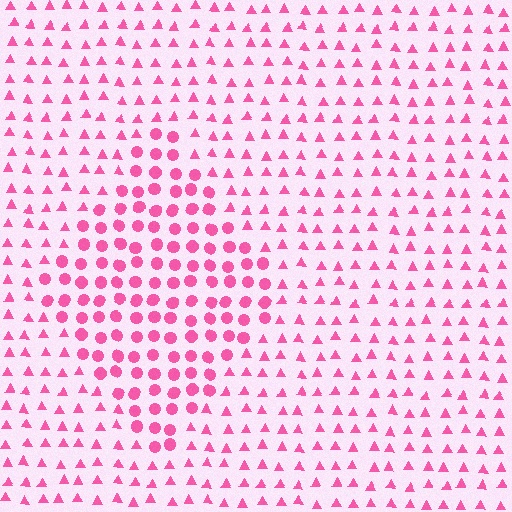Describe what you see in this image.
The image is filled with small pink elements arranged in a uniform grid. A diamond-shaped region contains circles, while the surrounding area contains triangles. The boundary is defined purely by the change in element shape.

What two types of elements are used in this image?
The image uses circles inside the diamond region and triangles outside it.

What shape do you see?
I see a diamond.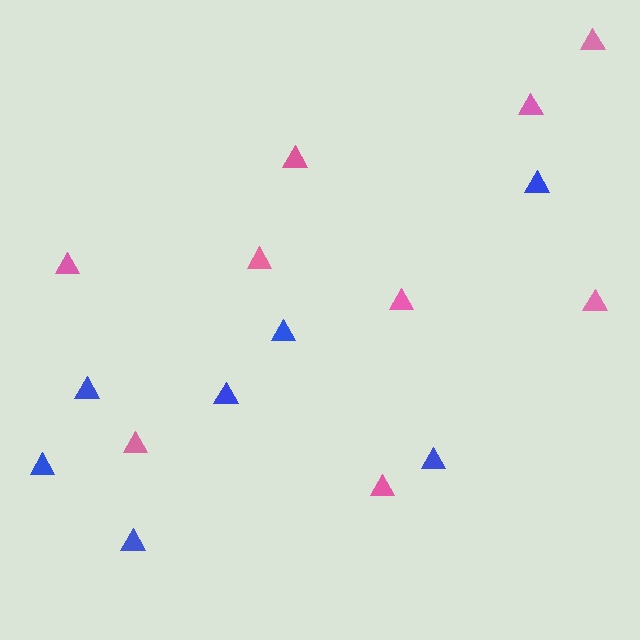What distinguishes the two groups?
There are 2 groups: one group of blue triangles (7) and one group of pink triangles (9).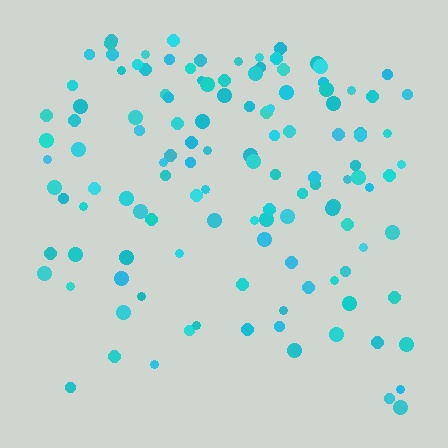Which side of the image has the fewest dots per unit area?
The bottom.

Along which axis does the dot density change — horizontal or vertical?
Vertical.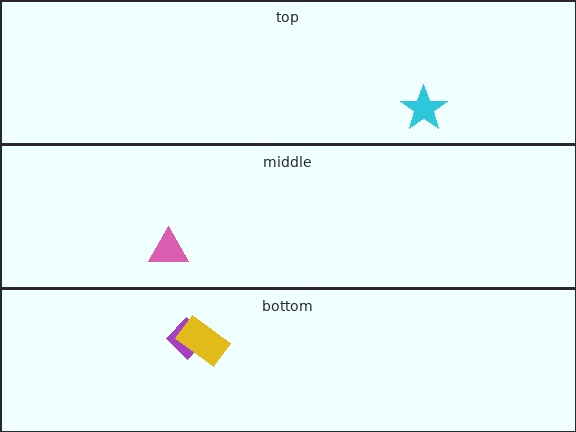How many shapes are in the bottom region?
2.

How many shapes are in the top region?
1.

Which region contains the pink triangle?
The middle region.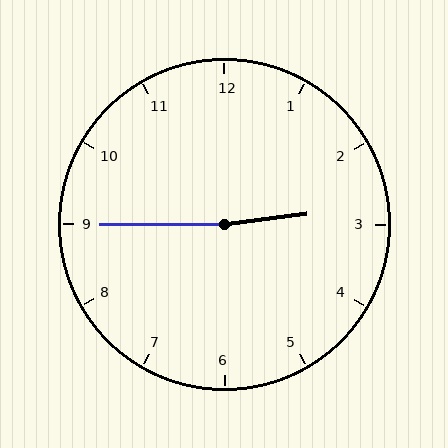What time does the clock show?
2:45.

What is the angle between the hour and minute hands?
Approximately 172 degrees.